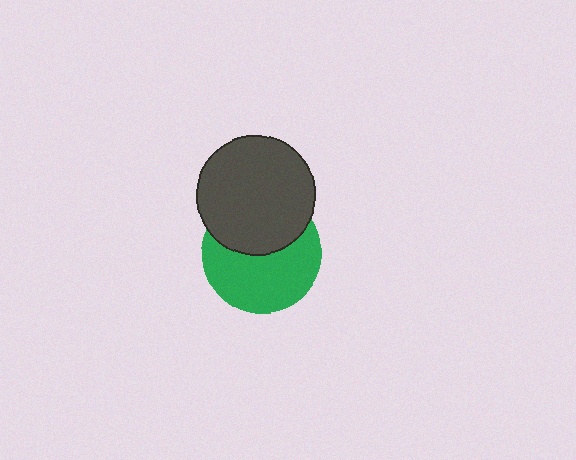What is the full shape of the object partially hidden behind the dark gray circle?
The partially hidden object is a green circle.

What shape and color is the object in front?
The object in front is a dark gray circle.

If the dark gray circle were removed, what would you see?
You would see the complete green circle.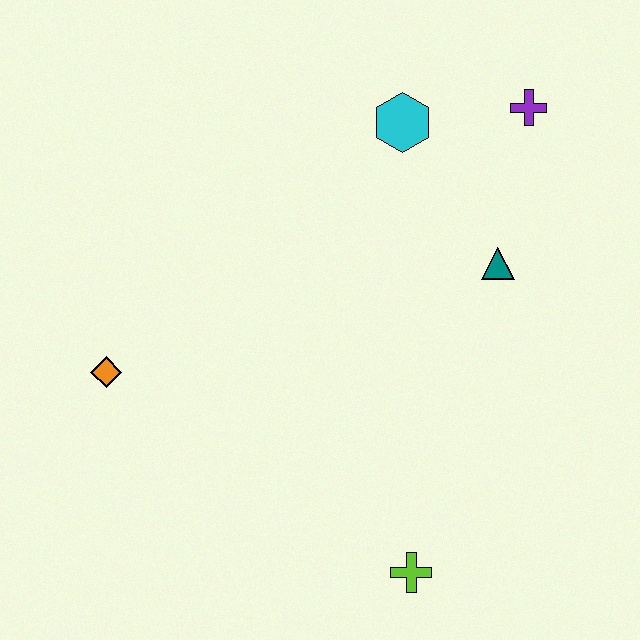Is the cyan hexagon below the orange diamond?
No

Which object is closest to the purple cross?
The cyan hexagon is closest to the purple cross.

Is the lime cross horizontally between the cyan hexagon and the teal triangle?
Yes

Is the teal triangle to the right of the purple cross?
No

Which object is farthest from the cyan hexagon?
The lime cross is farthest from the cyan hexagon.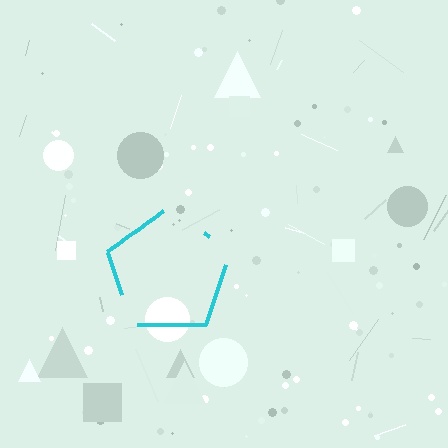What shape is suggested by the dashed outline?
The dashed outline suggests a pentagon.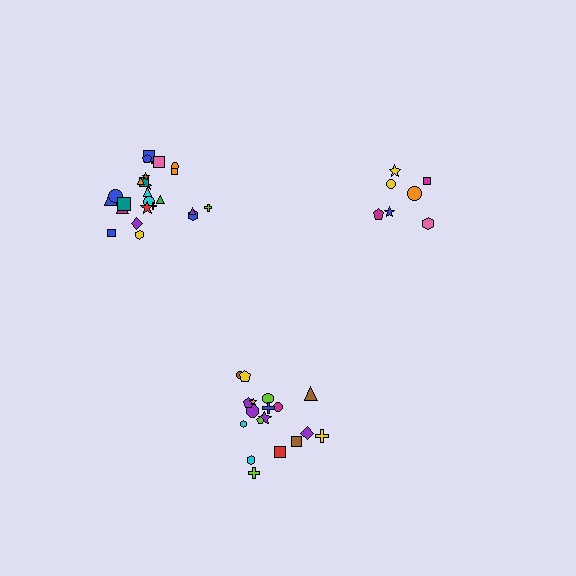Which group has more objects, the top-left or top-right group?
The top-left group.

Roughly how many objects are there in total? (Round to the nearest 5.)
Roughly 50 objects in total.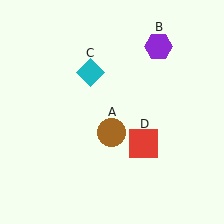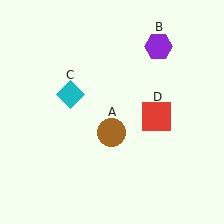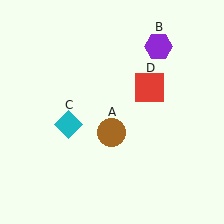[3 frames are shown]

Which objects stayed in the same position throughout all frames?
Brown circle (object A) and purple hexagon (object B) remained stationary.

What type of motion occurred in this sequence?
The cyan diamond (object C), red square (object D) rotated counterclockwise around the center of the scene.